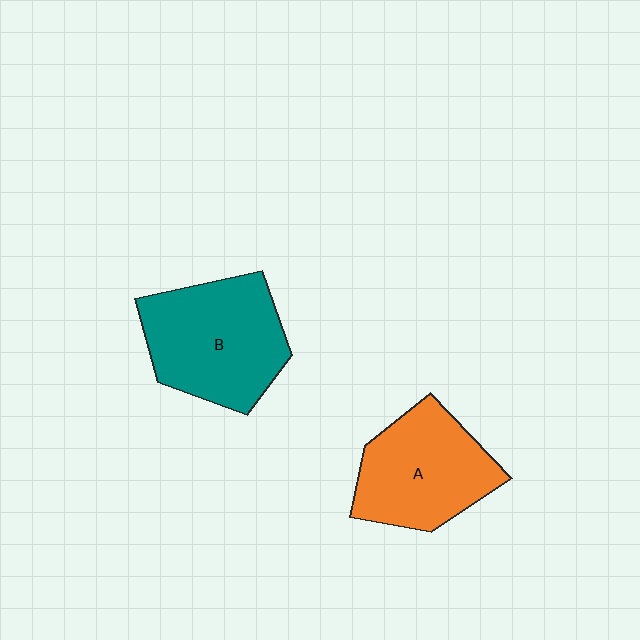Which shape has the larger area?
Shape B (teal).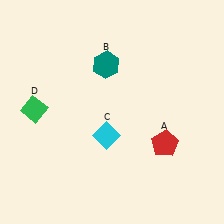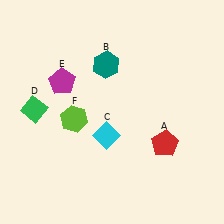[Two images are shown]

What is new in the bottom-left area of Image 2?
A lime hexagon (F) was added in the bottom-left area of Image 2.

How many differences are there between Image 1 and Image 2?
There are 2 differences between the two images.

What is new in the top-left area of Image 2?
A magenta pentagon (E) was added in the top-left area of Image 2.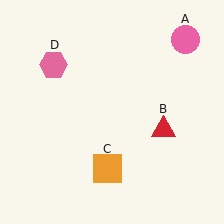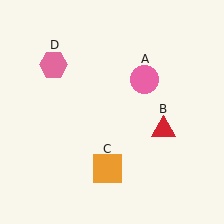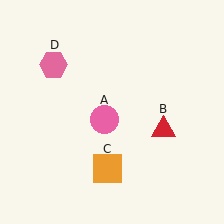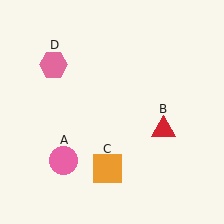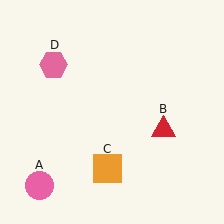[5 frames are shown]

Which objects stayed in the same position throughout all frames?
Red triangle (object B) and orange square (object C) and pink hexagon (object D) remained stationary.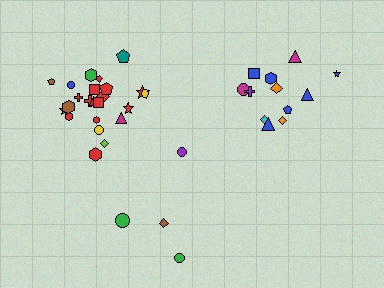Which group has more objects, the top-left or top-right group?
The top-left group.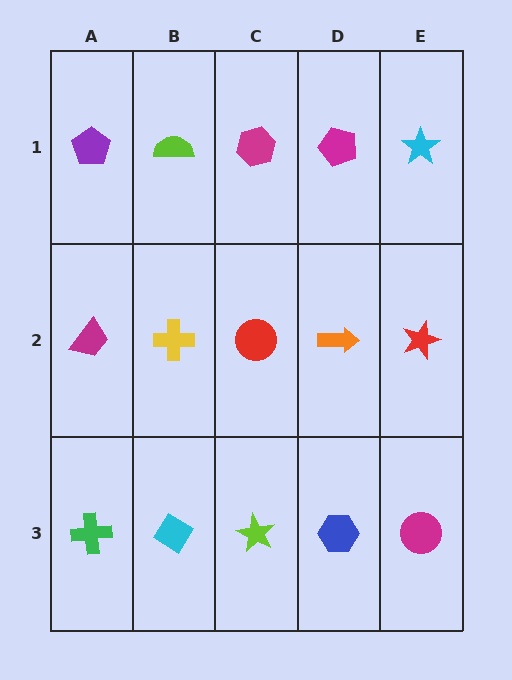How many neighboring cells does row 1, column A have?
2.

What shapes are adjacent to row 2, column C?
A magenta hexagon (row 1, column C), a lime star (row 3, column C), a yellow cross (row 2, column B), an orange arrow (row 2, column D).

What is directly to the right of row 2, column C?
An orange arrow.